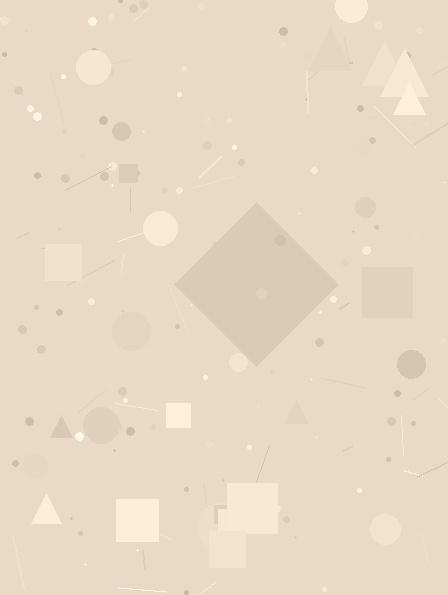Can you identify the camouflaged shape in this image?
The camouflaged shape is a diamond.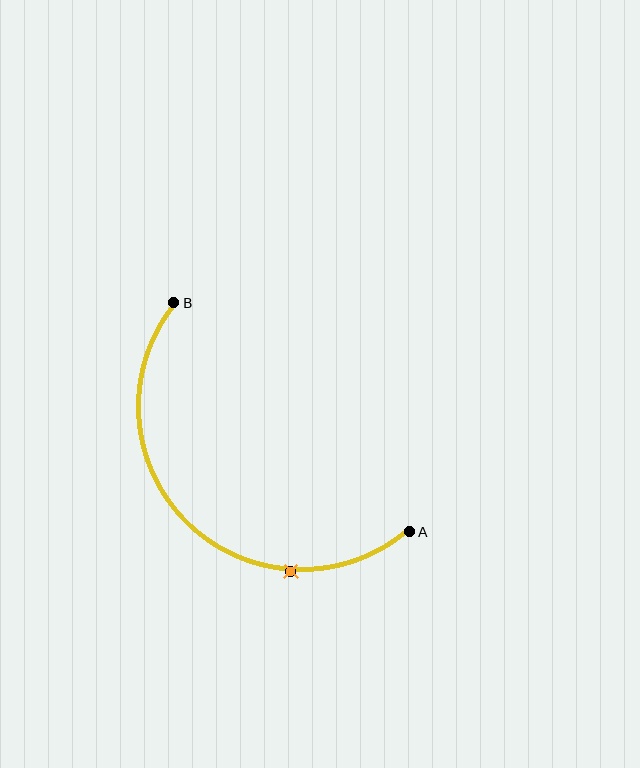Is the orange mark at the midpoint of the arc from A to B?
No. The orange mark lies on the arc but is closer to endpoint A. The arc midpoint would be at the point on the curve equidistant along the arc from both A and B.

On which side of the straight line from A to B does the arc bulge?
The arc bulges below and to the left of the straight line connecting A and B.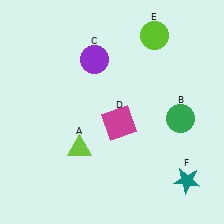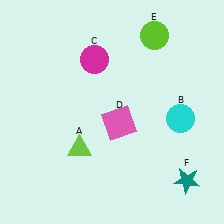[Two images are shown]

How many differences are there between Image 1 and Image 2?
There are 3 differences between the two images.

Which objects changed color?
B changed from green to cyan. C changed from purple to magenta. D changed from magenta to pink.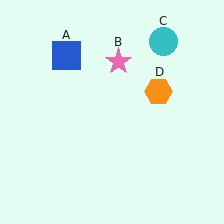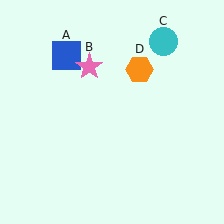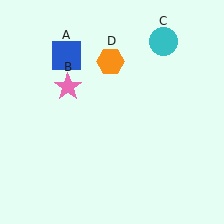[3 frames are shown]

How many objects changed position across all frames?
2 objects changed position: pink star (object B), orange hexagon (object D).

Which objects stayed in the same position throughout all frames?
Blue square (object A) and cyan circle (object C) remained stationary.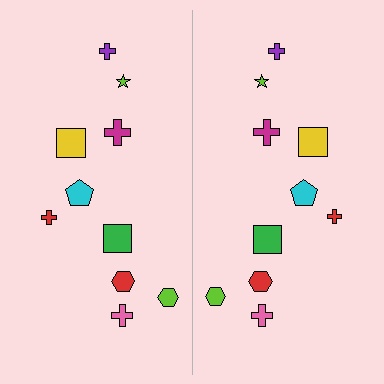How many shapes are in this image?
There are 20 shapes in this image.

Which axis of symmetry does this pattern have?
The pattern has a vertical axis of symmetry running through the center of the image.